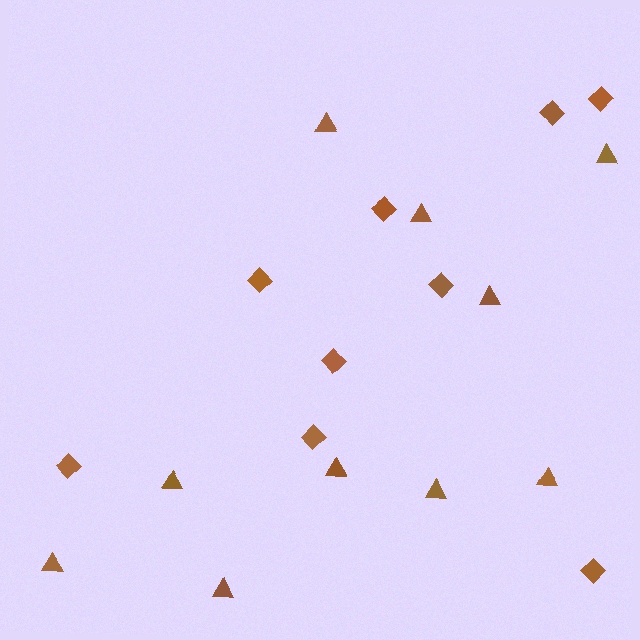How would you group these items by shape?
There are 2 groups: one group of triangles (10) and one group of diamonds (9).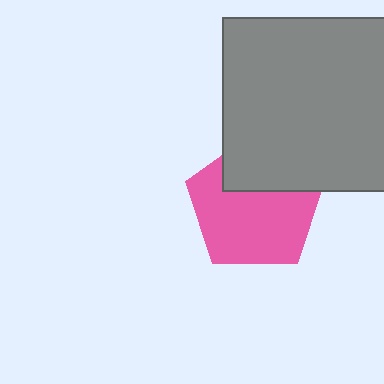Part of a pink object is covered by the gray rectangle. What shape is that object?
It is a pentagon.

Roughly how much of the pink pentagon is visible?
Most of it is visible (roughly 68%).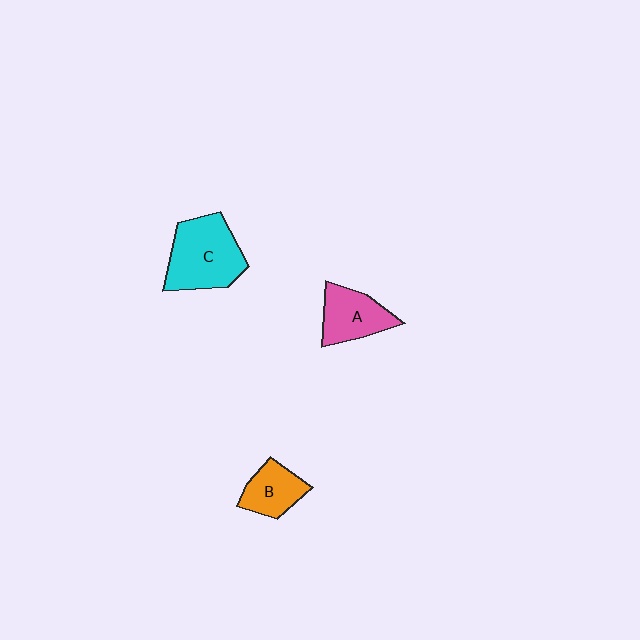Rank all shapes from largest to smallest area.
From largest to smallest: C (cyan), A (pink), B (orange).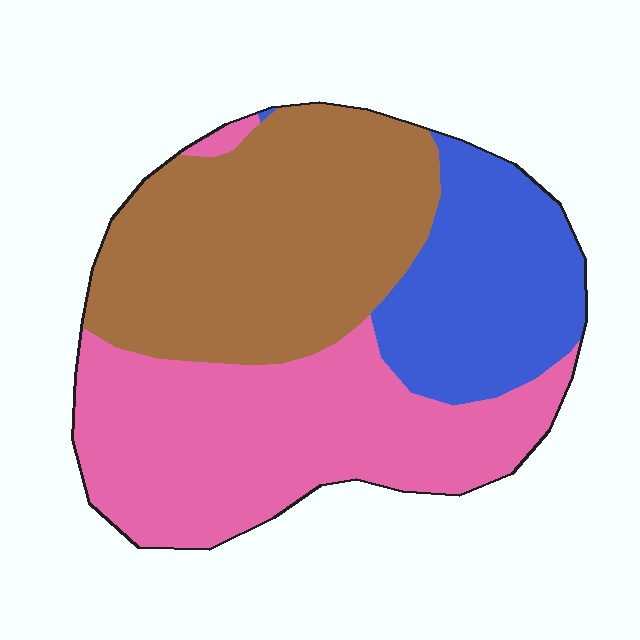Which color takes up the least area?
Blue, at roughly 20%.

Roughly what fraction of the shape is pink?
Pink covers around 40% of the shape.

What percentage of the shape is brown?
Brown takes up about two fifths (2/5) of the shape.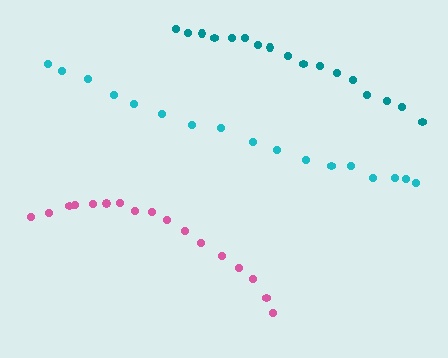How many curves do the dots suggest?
There are 3 distinct paths.